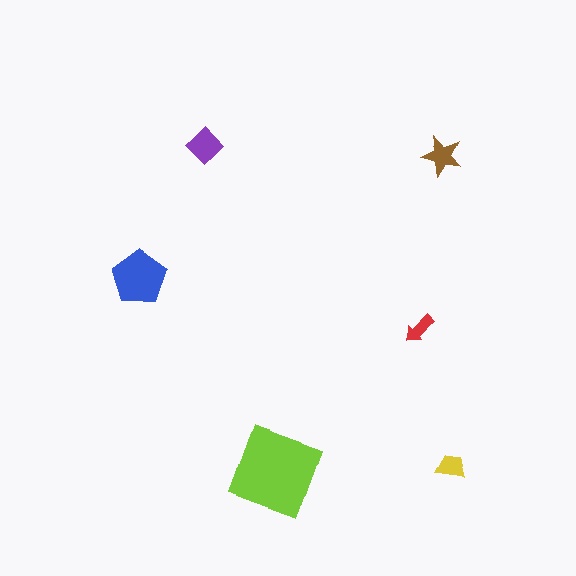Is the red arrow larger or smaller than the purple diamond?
Smaller.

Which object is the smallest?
The red arrow.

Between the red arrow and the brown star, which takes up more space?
The brown star.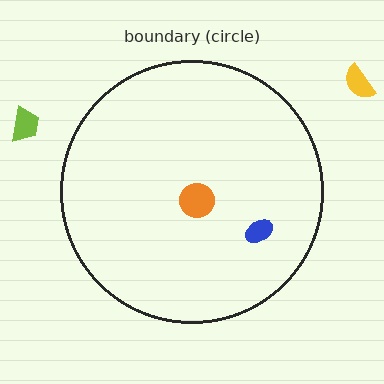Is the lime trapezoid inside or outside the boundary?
Outside.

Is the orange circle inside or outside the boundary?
Inside.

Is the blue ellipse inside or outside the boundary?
Inside.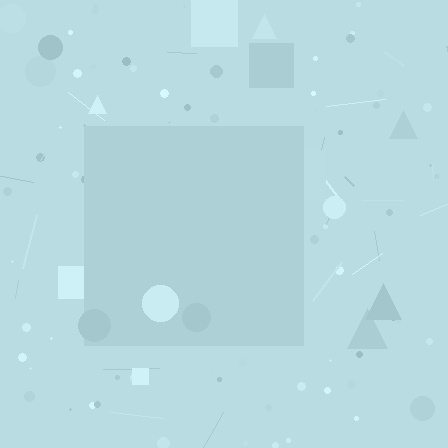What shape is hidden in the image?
A square is hidden in the image.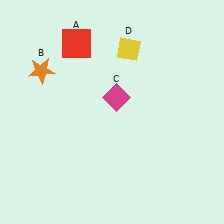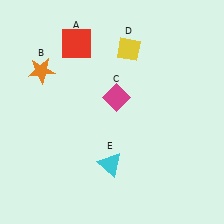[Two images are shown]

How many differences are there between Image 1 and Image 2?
There is 1 difference between the two images.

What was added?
A cyan triangle (E) was added in Image 2.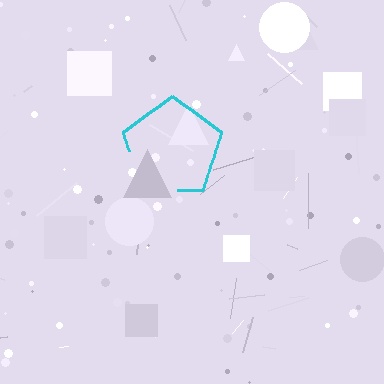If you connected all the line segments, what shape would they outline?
They would outline a pentagon.